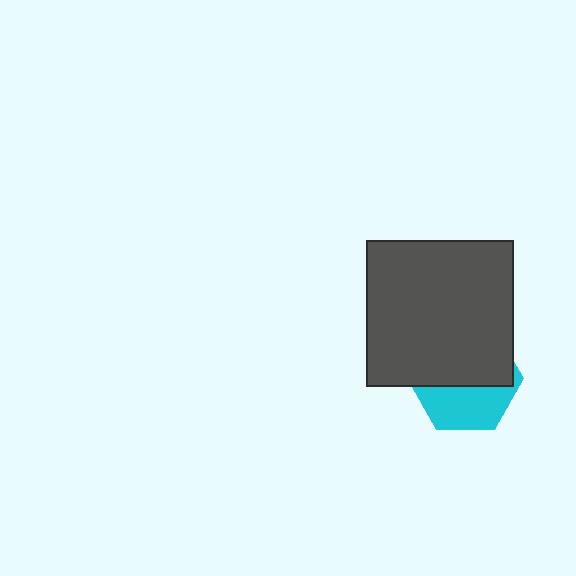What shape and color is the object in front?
The object in front is a dark gray square.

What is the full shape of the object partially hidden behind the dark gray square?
The partially hidden object is a cyan hexagon.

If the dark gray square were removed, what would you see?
You would see the complete cyan hexagon.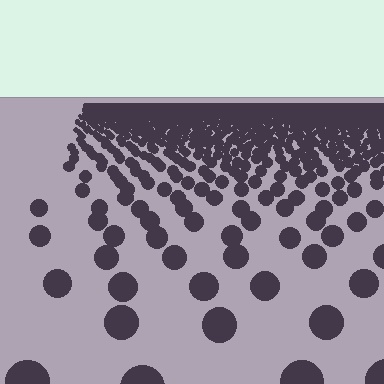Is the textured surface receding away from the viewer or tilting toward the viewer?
The surface is receding away from the viewer. Texture elements get smaller and denser toward the top.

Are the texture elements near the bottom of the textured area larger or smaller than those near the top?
Larger. Near the bottom, elements are closer to the viewer and appear at a bigger on-screen size.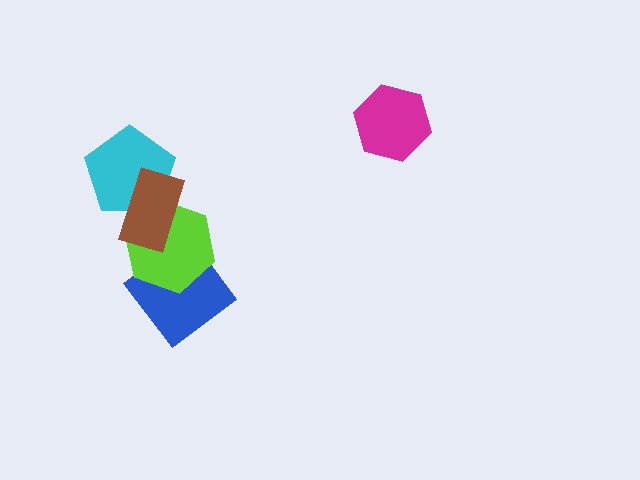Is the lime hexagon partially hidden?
Yes, it is partially covered by another shape.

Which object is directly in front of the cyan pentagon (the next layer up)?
The lime hexagon is directly in front of the cyan pentagon.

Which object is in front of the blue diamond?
The lime hexagon is in front of the blue diamond.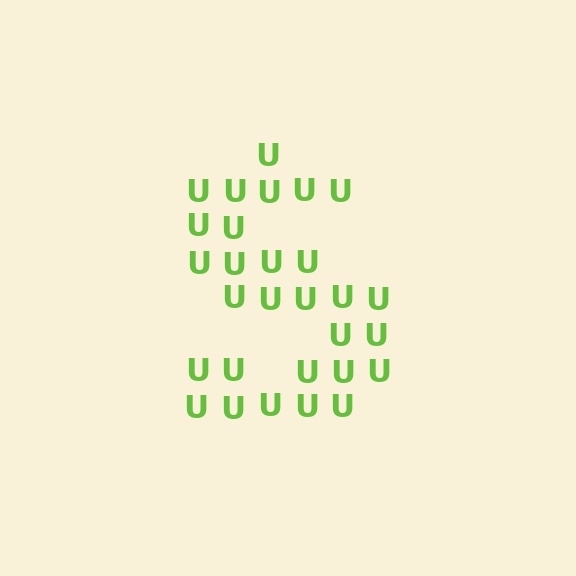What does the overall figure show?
The overall figure shows the letter S.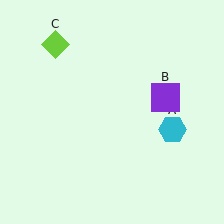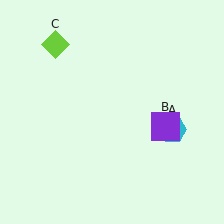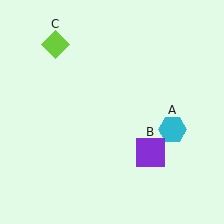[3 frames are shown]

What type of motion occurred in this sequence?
The purple square (object B) rotated clockwise around the center of the scene.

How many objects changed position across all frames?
1 object changed position: purple square (object B).